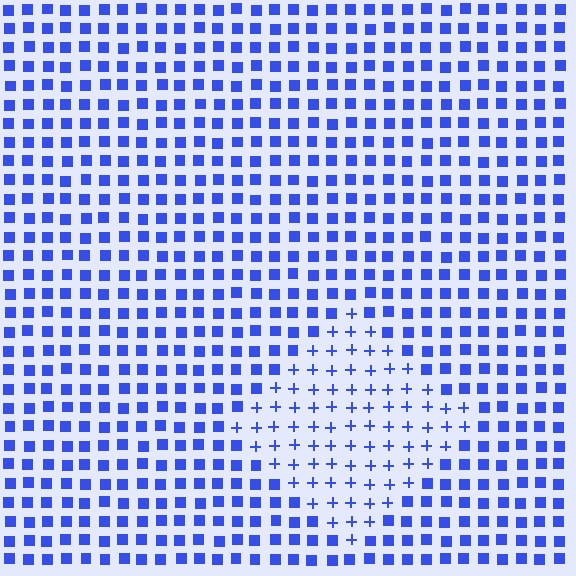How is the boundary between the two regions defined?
The boundary is defined by a change in element shape: plus signs inside vs. squares outside. All elements share the same color and spacing.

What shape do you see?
I see a diamond.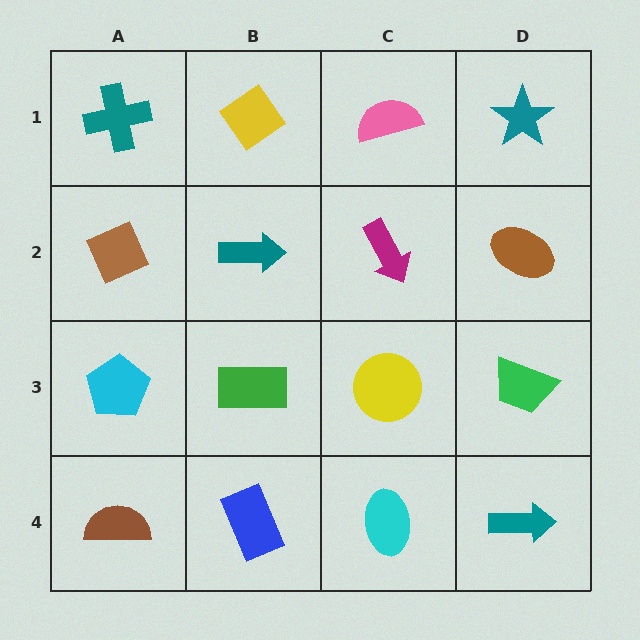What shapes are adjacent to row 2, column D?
A teal star (row 1, column D), a green trapezoid (row 3, column D), a magenta arrow (row 2, column C).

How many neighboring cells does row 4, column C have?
3.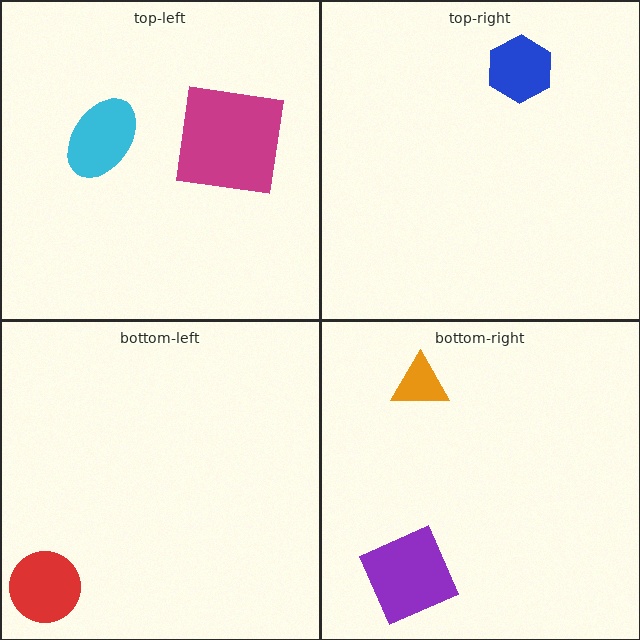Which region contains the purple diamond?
The bottom-right region.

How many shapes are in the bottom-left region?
1.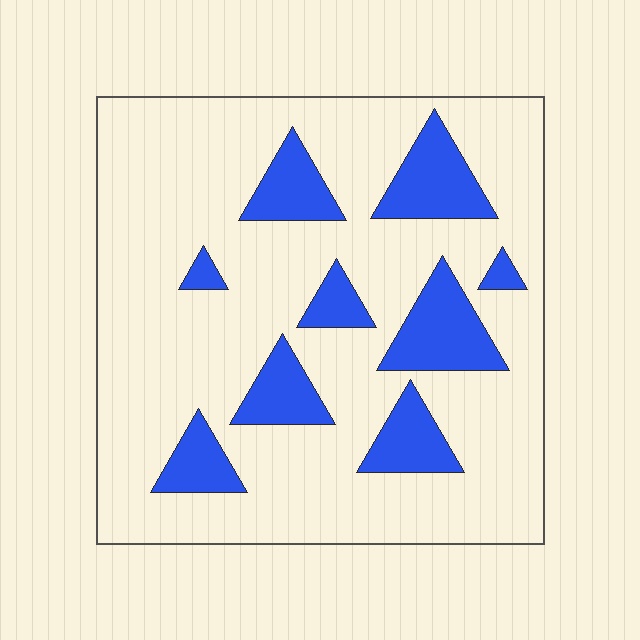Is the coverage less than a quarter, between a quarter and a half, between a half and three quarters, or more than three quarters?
Less than a quarter.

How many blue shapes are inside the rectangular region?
9.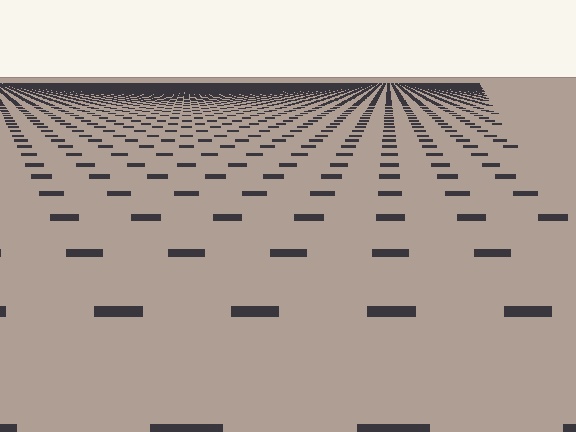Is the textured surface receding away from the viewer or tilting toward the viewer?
The surface is receding away from the viewer. Texture elements get smaller and denser toward the top.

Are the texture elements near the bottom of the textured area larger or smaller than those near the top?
Larger. Near the bottom, elements are closer to the viewer and appear at a bigger on-screen size.